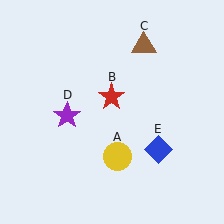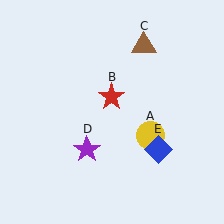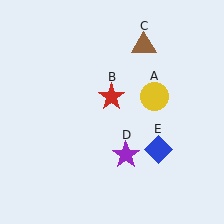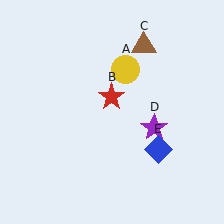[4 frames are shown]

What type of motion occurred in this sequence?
The yellow circle (object A), purple star (object D) rotated counterclockwise around the center of the scene.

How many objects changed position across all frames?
2 objects changed position: yellow circle (object A), purple star (object D).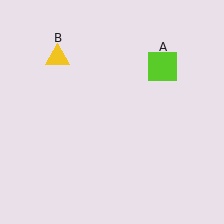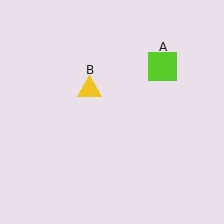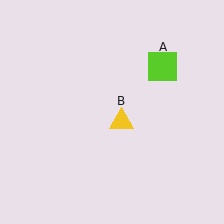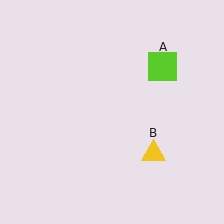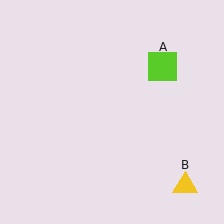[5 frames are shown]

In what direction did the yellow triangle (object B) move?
The yellow triangle (object B) moved down and to the right.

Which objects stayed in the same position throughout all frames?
Lime square (object A) remained stationary.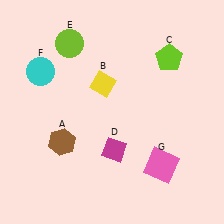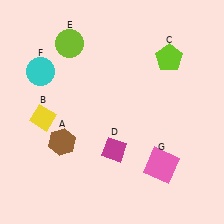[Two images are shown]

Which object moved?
The yellow diamond (B) moved left.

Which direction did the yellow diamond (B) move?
The yellow diamond (B) moved left.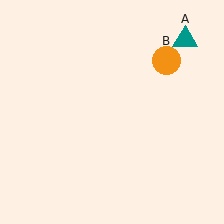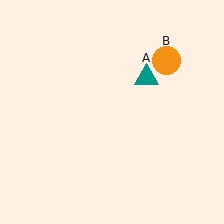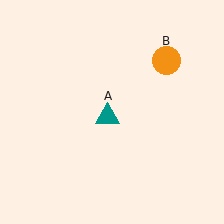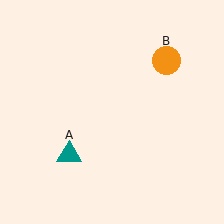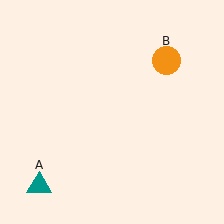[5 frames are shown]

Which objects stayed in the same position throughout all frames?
Orange circle (object B) remained stationary.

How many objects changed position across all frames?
1 object changed position: teal triangle (object A).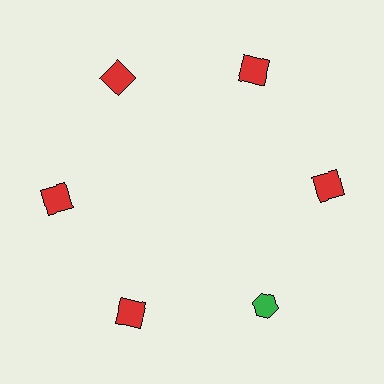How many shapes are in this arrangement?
There are 6 shapes arranged in a ring pattern.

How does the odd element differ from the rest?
It differs in both color (green instead of red) and shape (hexagon instead of square).